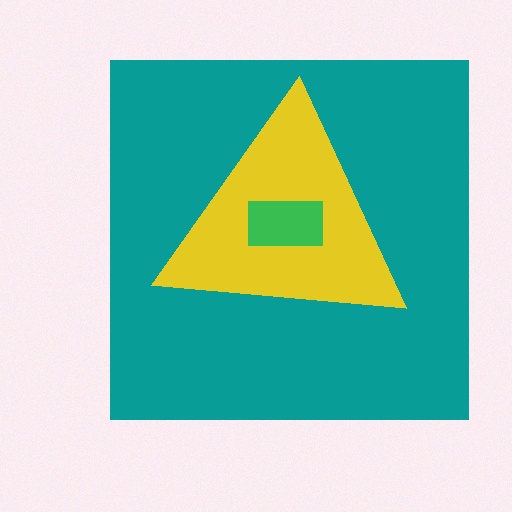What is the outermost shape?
The teal square.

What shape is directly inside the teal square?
The yellow triangle.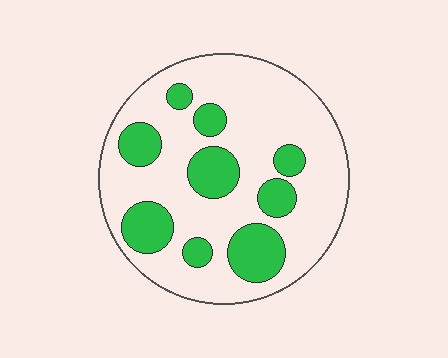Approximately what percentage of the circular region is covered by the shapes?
Approximately 25%.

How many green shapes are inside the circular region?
9.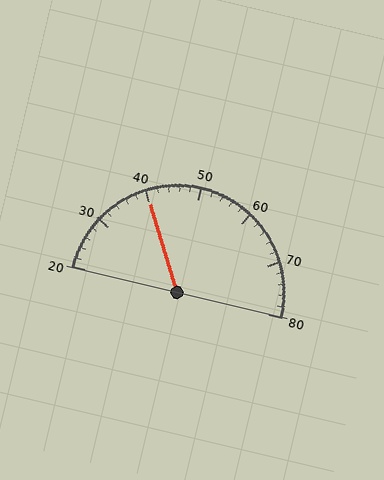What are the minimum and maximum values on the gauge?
The gauge ranges from 20 to 80.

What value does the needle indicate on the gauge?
The needle indicates approximately 40.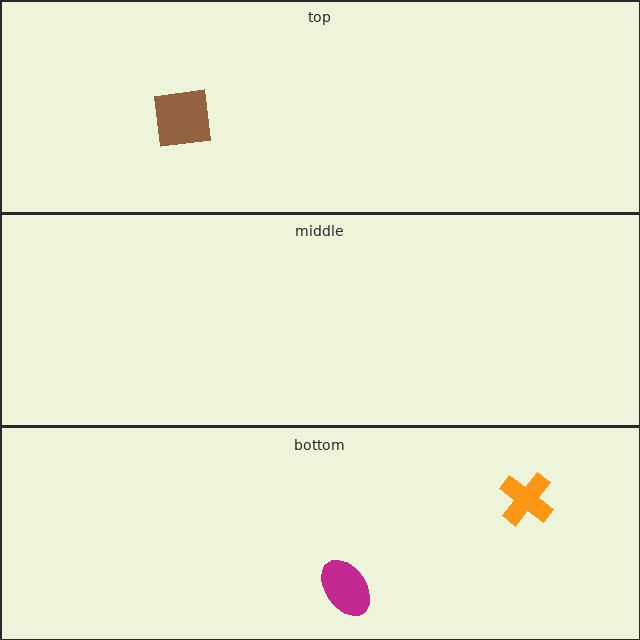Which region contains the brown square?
The top region.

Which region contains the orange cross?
The bottom region.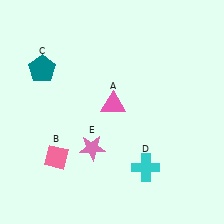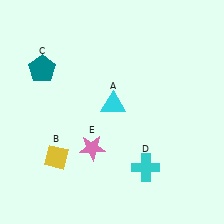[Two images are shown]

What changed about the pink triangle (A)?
In Image 1, A is pink. In Image 2, it changed to cyan.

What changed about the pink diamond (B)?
In Image 1, B is pink. In Image 2, it changed to yellow.